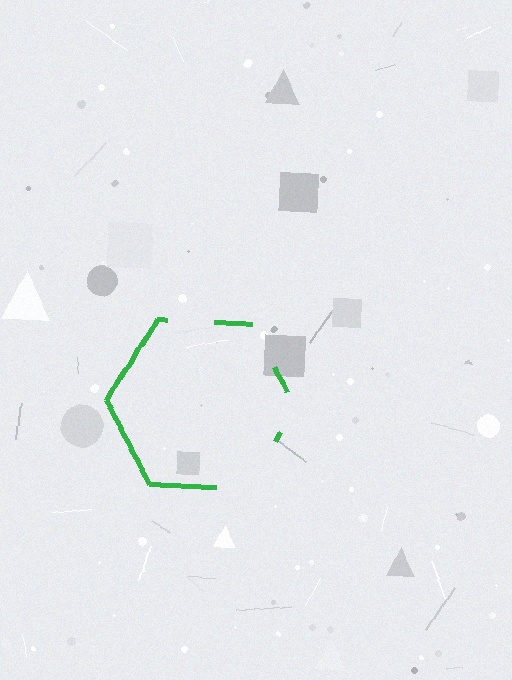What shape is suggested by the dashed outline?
The dashed outline suggests a hexagon.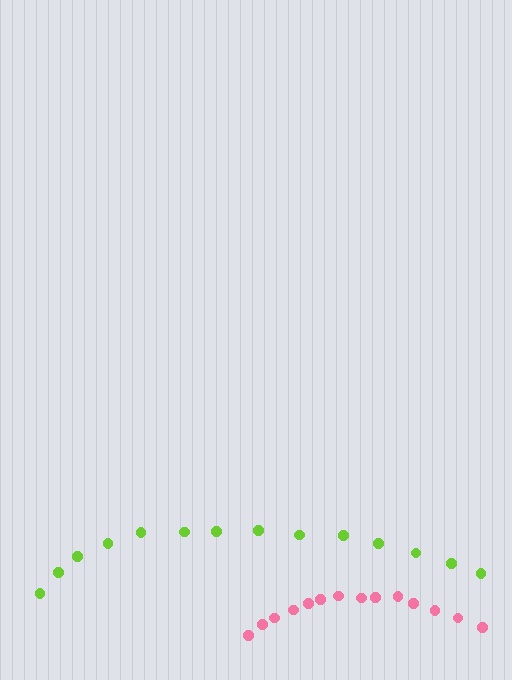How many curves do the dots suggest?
There are 2 distinct paths.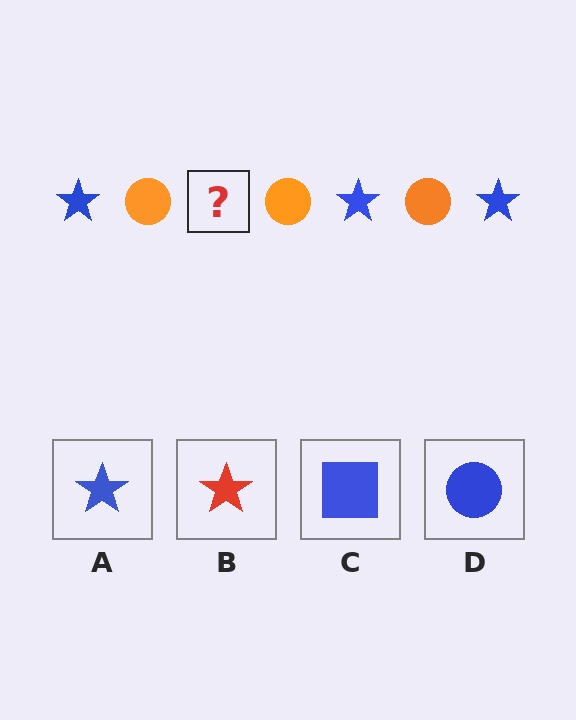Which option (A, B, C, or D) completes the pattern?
A.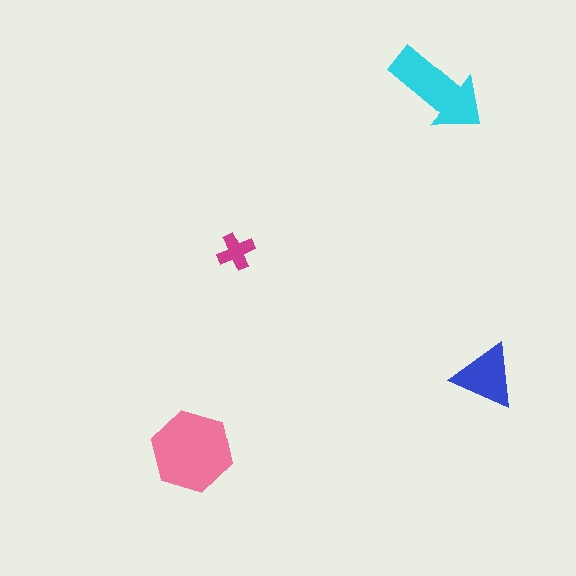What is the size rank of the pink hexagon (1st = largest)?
1st.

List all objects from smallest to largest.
The magenta cross, the blue triangle, the cyan arrow, the pink hexagon.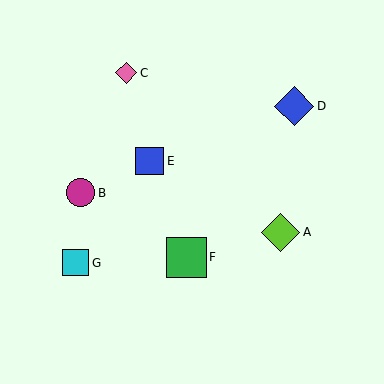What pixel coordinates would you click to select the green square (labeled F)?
Click at (186, 257) to select the green square F.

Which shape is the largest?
The green square (labeled F) is the largest.